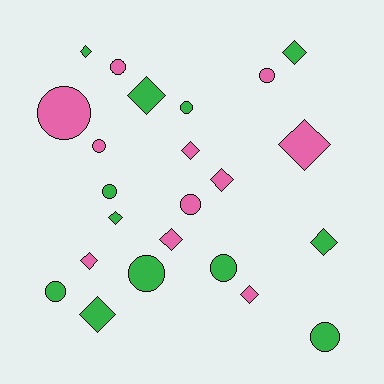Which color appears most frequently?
Green, with 12 objects.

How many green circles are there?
There are 6 green circles.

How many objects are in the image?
There are 23 objects.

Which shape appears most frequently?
Diamond, with 12 objects.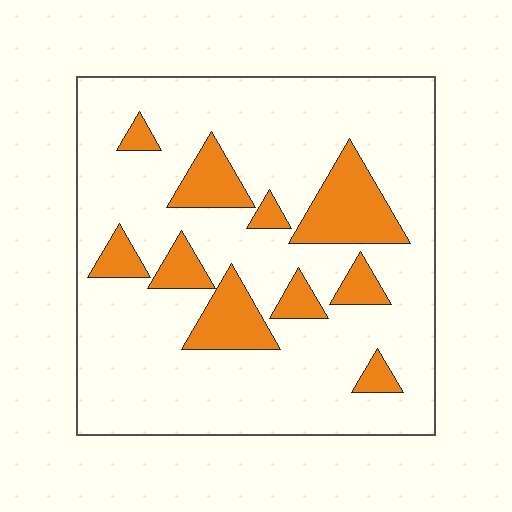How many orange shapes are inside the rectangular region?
10.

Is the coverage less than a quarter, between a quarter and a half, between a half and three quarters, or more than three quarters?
Less than a quarter.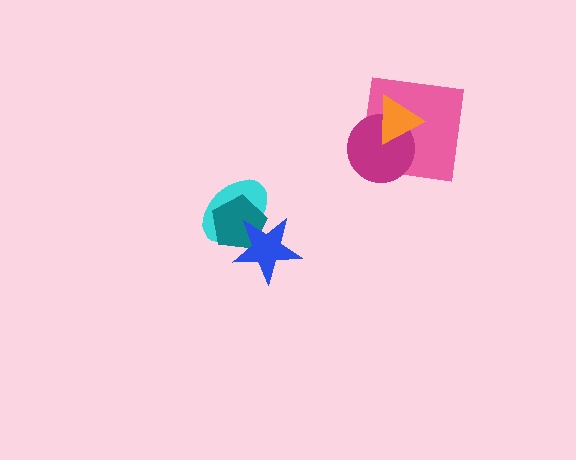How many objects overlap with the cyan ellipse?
2 objects overlap with the cyan ellipse.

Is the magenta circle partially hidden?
Yes, it is partially covered by another shape.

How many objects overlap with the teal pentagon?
2 objects overlap with the teal pentagon.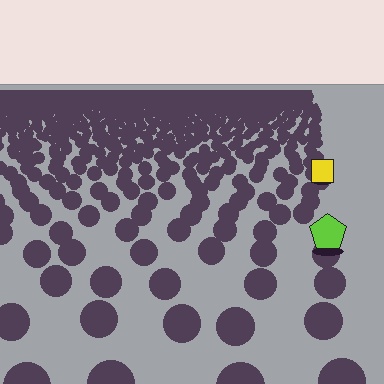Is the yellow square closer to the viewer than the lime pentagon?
No. The lime pentagon is closer — you can tell from the texture gradient: the ground texture is coarser near it.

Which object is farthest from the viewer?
The yellow square is farthest from the viewer. It appears smaller and the ground texture around it is denser.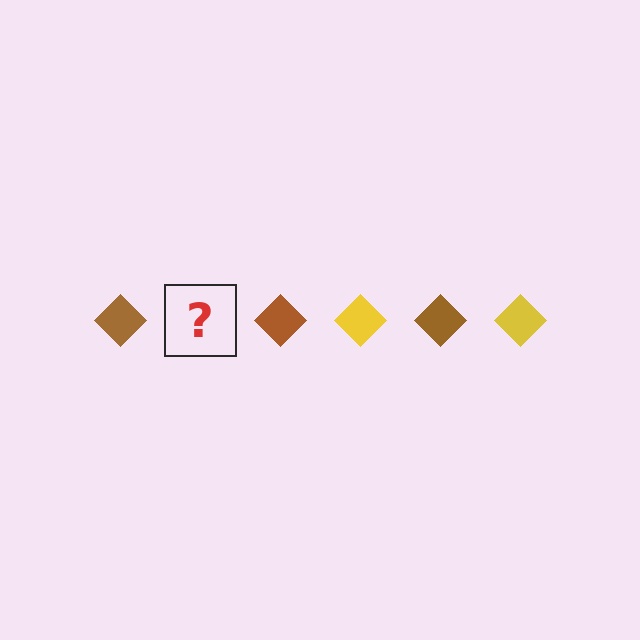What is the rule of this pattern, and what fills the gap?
The rule is that the pattern cycles through brown, yellow diamonds. The gap should be filled with a yellow diamond.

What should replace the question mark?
The question mark should be replaced with a yellow diamond.